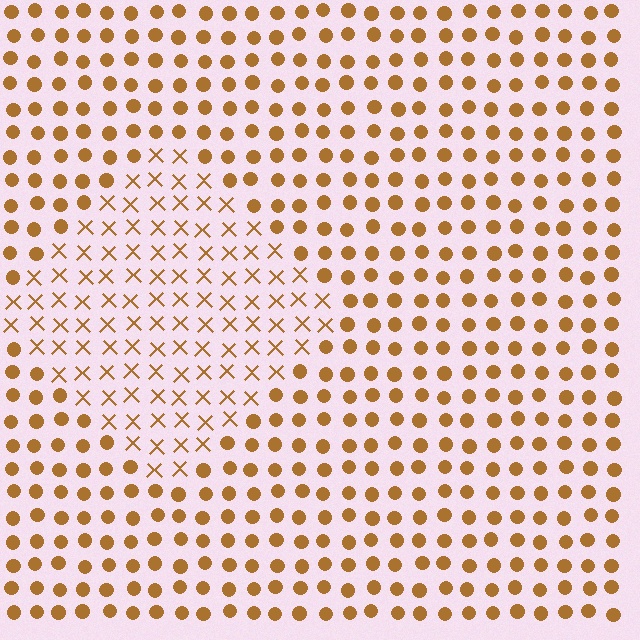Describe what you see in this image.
The image is filled with small brown elements arranged in a uniform grid. A diamond-shaped region contains X marks, while the surrounding area contains circles. The boundary is defined purely by the change in element shape.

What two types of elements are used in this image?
The image uses X marks inside the diamond region and circles outside it.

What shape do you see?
I see a diamond.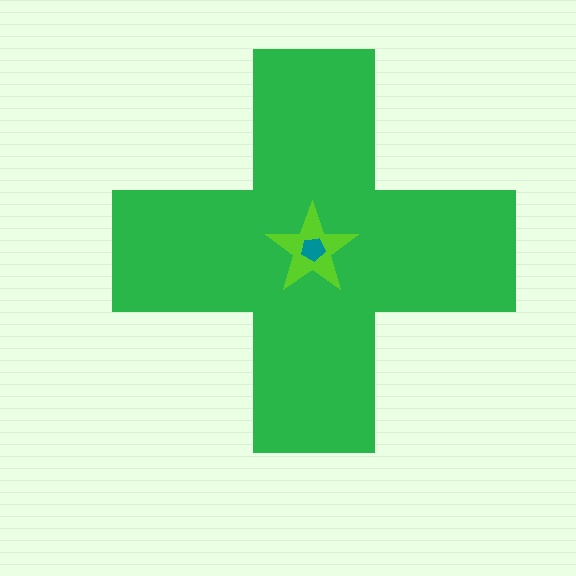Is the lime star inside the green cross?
Yes.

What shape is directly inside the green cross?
The lime star.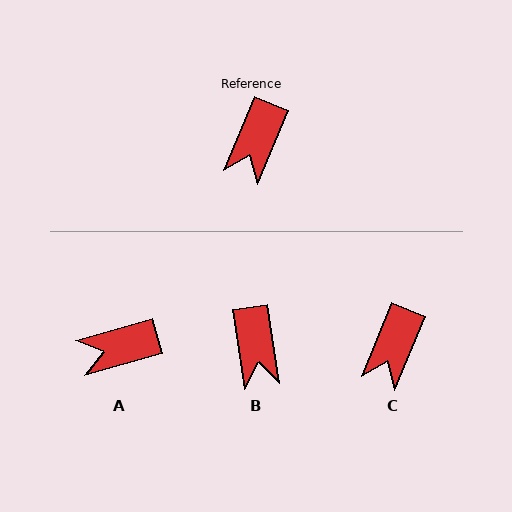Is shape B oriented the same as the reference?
No, it is off by about 31 degrees.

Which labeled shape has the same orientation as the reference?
C.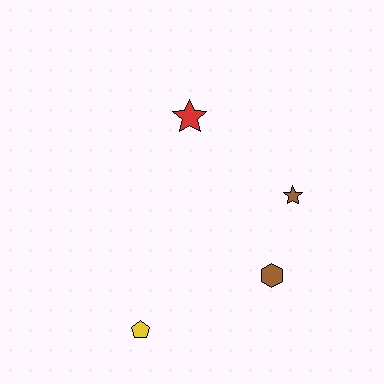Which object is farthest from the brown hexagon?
The red star is farthest from the brown hexagon.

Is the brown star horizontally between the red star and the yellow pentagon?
No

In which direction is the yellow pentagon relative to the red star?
The yellow pentagon is below the red star.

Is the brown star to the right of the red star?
Yes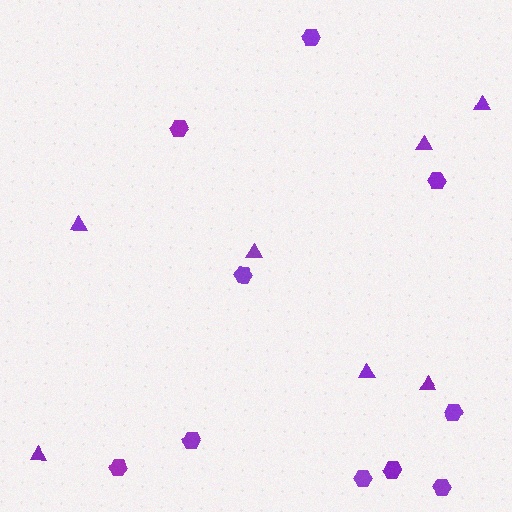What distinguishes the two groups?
There are 2 groups: one group of triangles (7) and one group of hexagons (10).